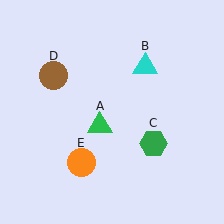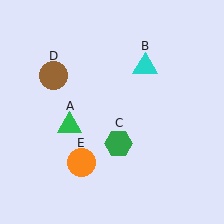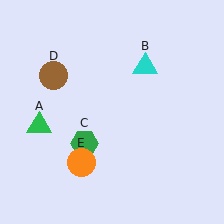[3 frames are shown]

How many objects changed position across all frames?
2 objects changed position: green triangle (object A), green hexagon (object C).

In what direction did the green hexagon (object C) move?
The green hexagon (object C) moved left.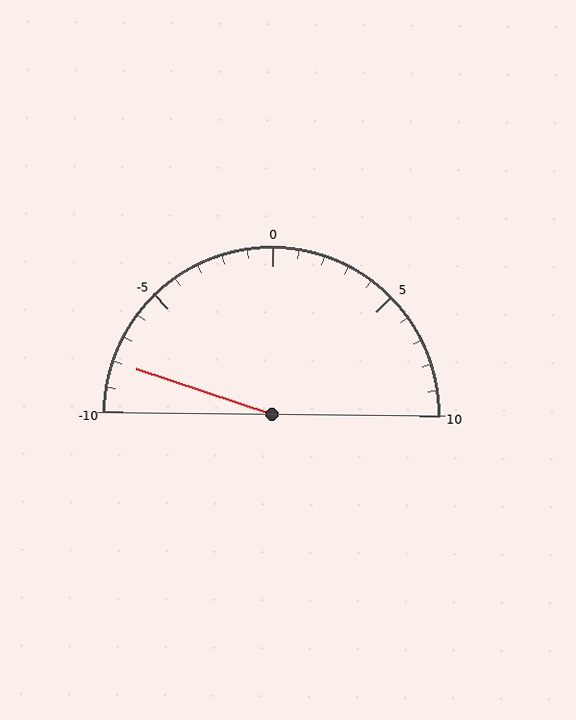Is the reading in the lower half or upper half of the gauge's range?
The reading is in the lower half of the range (-10 to 10).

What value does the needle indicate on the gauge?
The needle indicates approximately -8.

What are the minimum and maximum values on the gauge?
The gauge ranges from -10 to 10.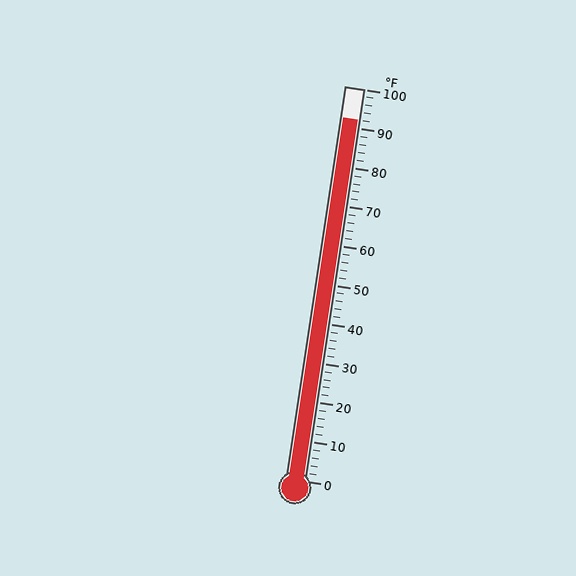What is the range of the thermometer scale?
The thermometer scale ranges from 0°F to 100°F.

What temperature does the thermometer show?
The thermometer shows approximately 92°F.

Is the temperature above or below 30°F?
The temperature is above 30°F.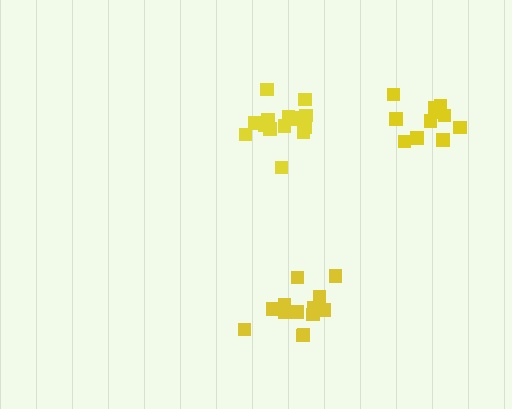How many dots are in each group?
Group 1: 16 dots, Group 2: 13 dots, Group 3: 11 dots (40 total).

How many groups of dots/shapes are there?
There are 3 groups.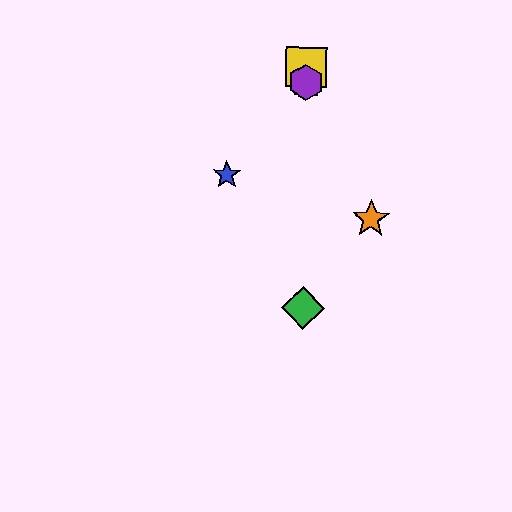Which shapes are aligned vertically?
The red square, the green diamond, the yellow square, the purple hexagon are aligned vertically.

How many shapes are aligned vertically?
4 shapes (the red square, the green diamond, the yellow square, the purple hexagon) are aligned vertically.